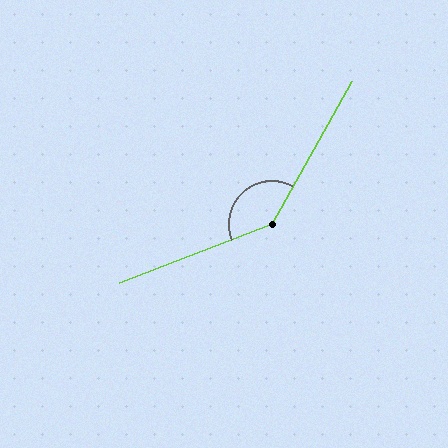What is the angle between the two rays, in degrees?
Approximately 141 degrees.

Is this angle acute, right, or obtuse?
It is obtuse.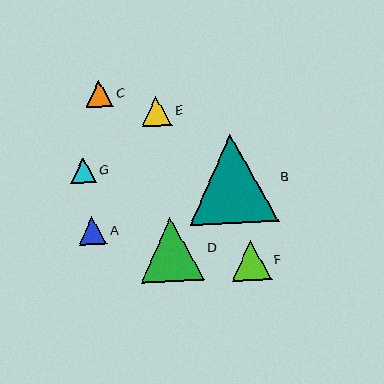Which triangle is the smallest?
Triangle G is the smallest with a size of approximately 25 pixels.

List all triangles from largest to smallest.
From largest to smallest: B, D, F, E, A, C, G.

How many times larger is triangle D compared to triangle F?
Triangle D is approximately 1.6 times the size of triangle F.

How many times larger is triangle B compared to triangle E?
Triangle B is approximately 2.9 times the size of triangle E.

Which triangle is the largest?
Triangle B is the largest with a size of approximately 89 pixels.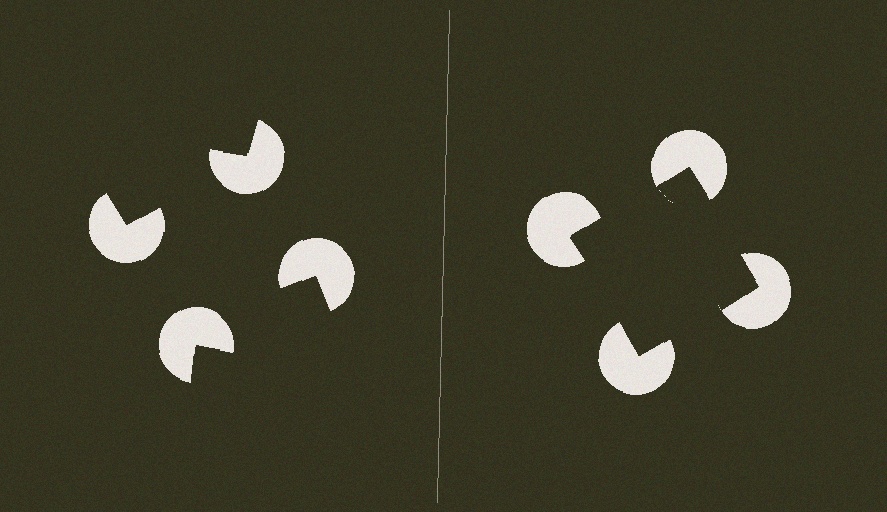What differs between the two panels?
The pac-man discs are positioned identically on both sides; only the wedge orientations differ. On the right they align to a square; on the left they are misaligned.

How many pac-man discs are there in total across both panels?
8 — 4 on each side.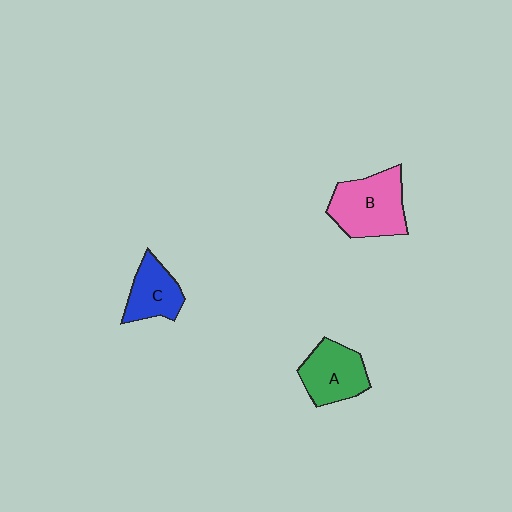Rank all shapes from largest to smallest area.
From largest to smallest: B (pink), A (green), C (blue).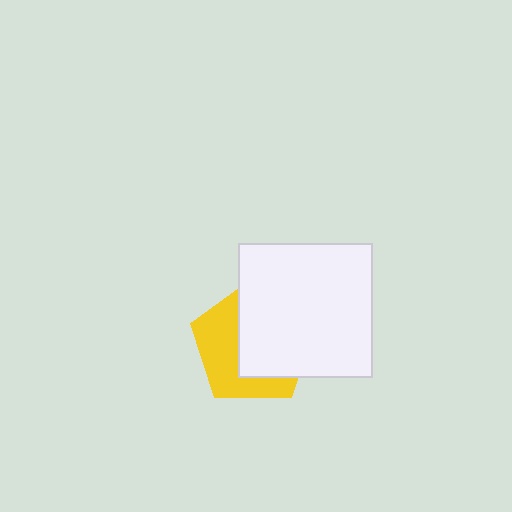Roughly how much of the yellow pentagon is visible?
A small part of it is visible (roughly 44%).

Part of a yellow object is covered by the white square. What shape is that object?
It is a pentagon.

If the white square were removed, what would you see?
You would see the complete yellow pentagon.